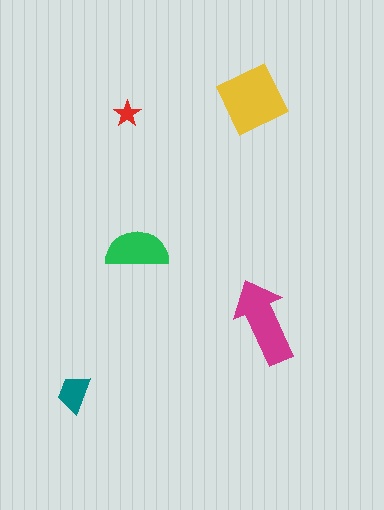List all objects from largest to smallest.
The yellow square, the magenta arrow, the green semicircle, the teal trapezoid, the red star.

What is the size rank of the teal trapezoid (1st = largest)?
4th.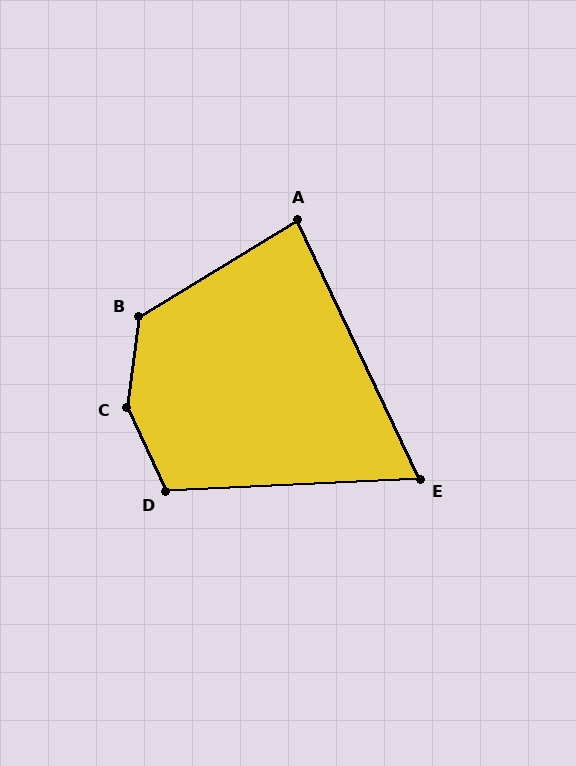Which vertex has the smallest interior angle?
E, at approximately 67 degrees.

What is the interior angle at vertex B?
Approximately 129 degrees (obtuse).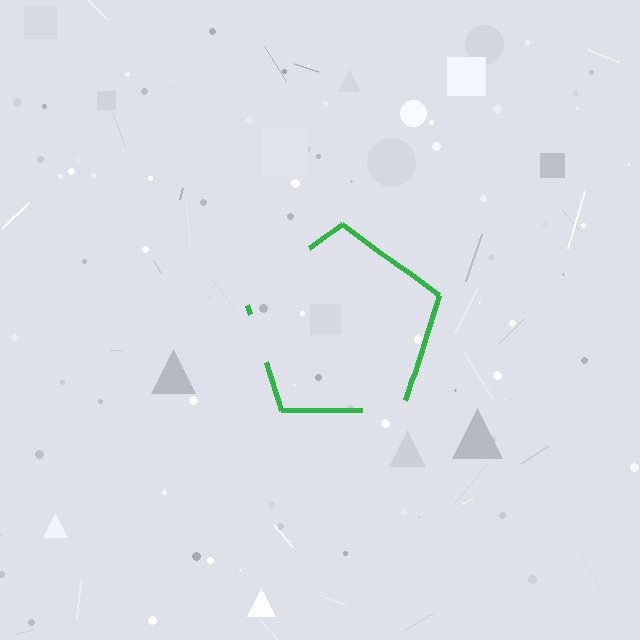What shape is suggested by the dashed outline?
The dashed outline suggests a pentagon.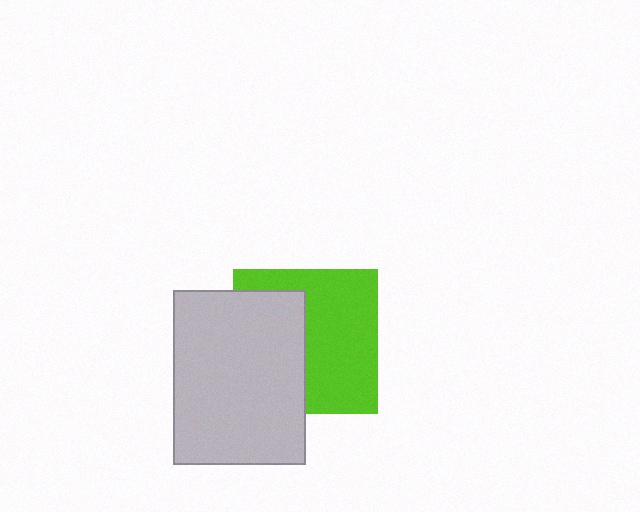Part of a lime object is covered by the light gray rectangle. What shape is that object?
It is a square.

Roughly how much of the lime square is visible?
About half of it is visible (roughly 57%).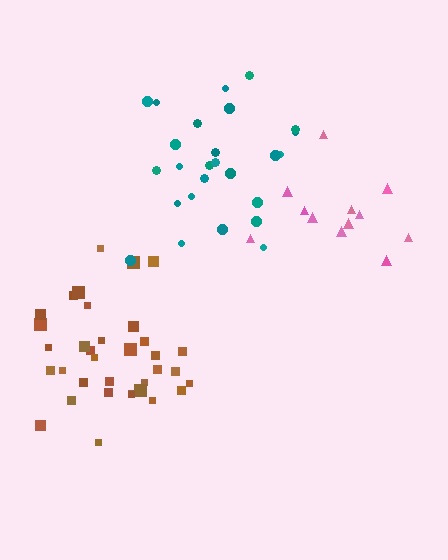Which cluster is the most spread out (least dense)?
Pink.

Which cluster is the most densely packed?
Brown.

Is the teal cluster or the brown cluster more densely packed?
Brown.